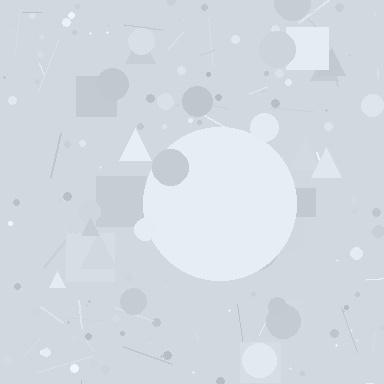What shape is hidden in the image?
A circle is hidden in the image.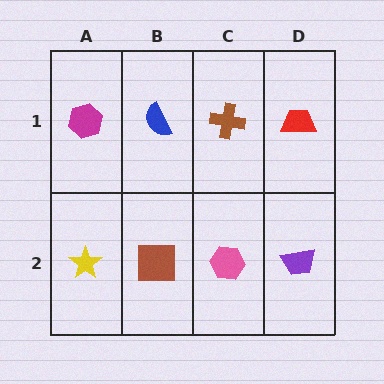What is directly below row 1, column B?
A brown square.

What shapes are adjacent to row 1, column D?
A purple trapezoid (row 2, column D), a brown cross (row 1, column C).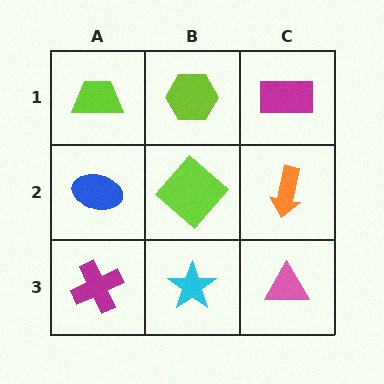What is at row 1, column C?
A magenta rectangle.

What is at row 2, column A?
A blue ellipse.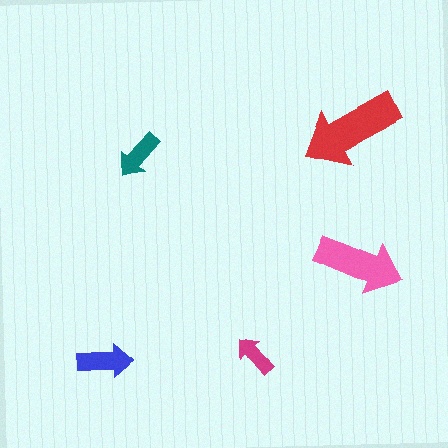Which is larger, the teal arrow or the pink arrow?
The pink one.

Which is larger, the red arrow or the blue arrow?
The red one.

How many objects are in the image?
There are 5 objects in the image.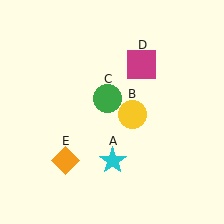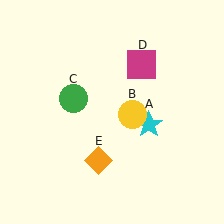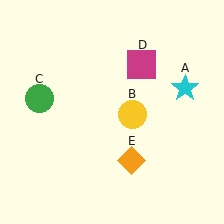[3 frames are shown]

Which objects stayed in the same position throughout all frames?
Yellow circle (object B) and magenta square (object D) remained stationary.